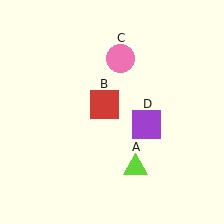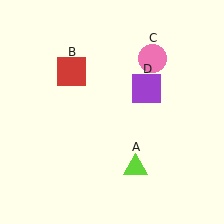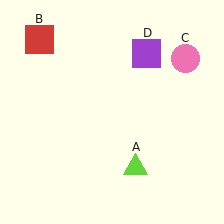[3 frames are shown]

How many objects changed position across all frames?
3 objects changed position: red square (object B), pink circle (object C), purple square (object D).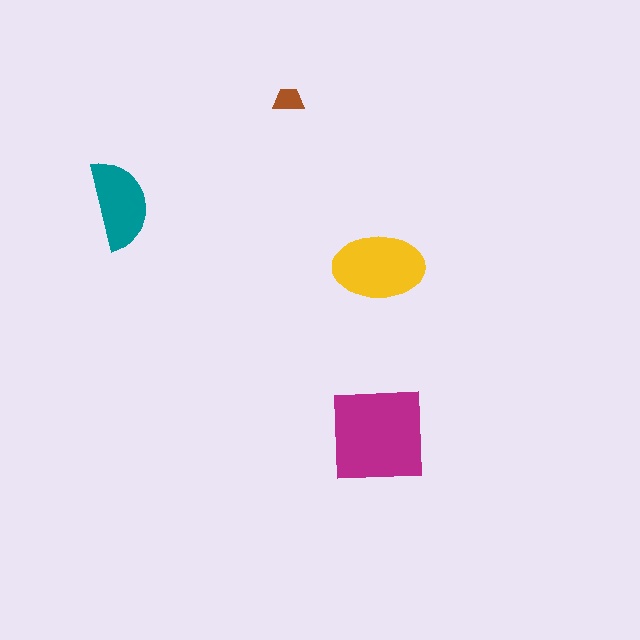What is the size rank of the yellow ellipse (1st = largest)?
2nd.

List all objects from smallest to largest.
The brown trapezoid, the teal semicircle, the yellow ellipse, the magenta square.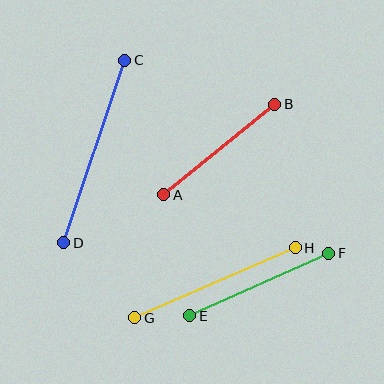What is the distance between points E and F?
The distance is approximately 152 pixels.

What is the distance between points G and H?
The distance is approximately 175 pixels.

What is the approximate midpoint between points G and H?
The midpoint is at approximately (215, 283) pixels.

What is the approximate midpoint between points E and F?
The midpoint is at approximately (259, 284) pixels.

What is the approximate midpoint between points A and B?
The midpoint is at approximately (219, 149) pixels.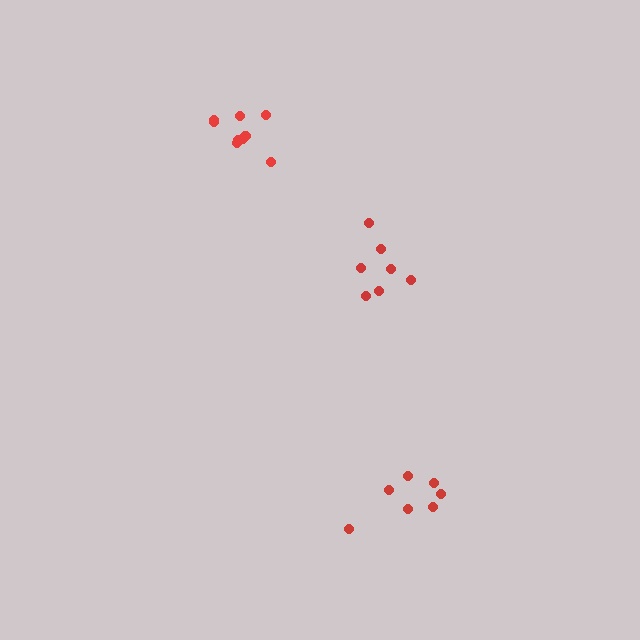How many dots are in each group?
Group 1: 7 dots, Group 2: 7 dots, Group 3: 9 dots (23 total).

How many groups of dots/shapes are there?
There are 3 groups.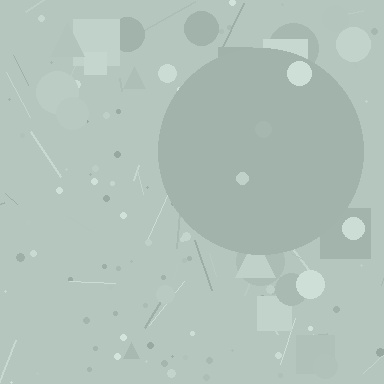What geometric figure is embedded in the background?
A circle is embedded in the background.